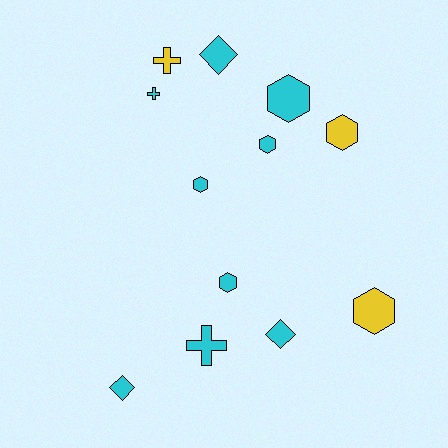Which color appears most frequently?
Cyan, with 9 objects.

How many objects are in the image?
There are 12 objects.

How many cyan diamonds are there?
There are 3 cyan diamonds.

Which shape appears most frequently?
Hexagon, with 6 objects.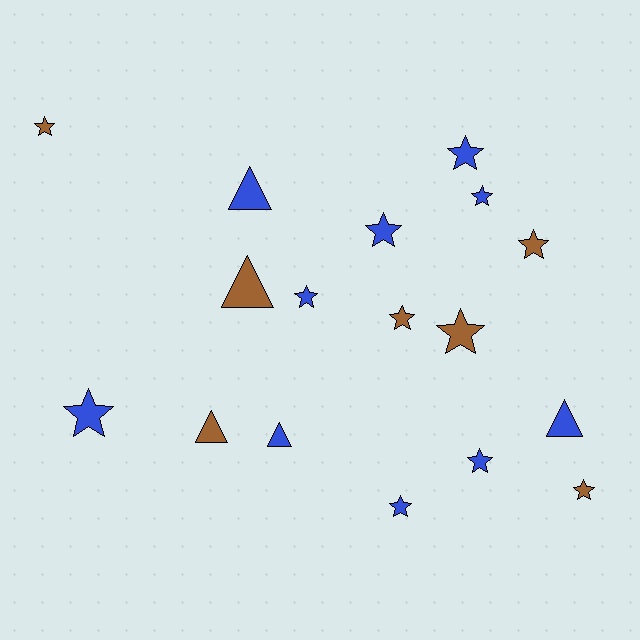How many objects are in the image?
There are 17 objects.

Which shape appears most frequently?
Star, with 12 objects.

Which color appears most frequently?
Blue, with 10 objects.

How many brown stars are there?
There are 5 brown stars.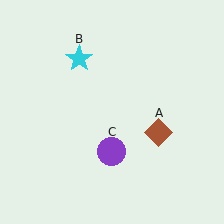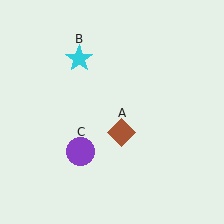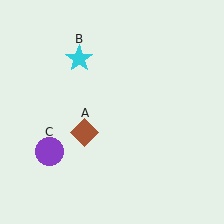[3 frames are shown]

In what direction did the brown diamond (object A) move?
The brown diamond (object A) moved left.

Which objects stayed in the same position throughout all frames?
Cyan star (object B) remained stationary.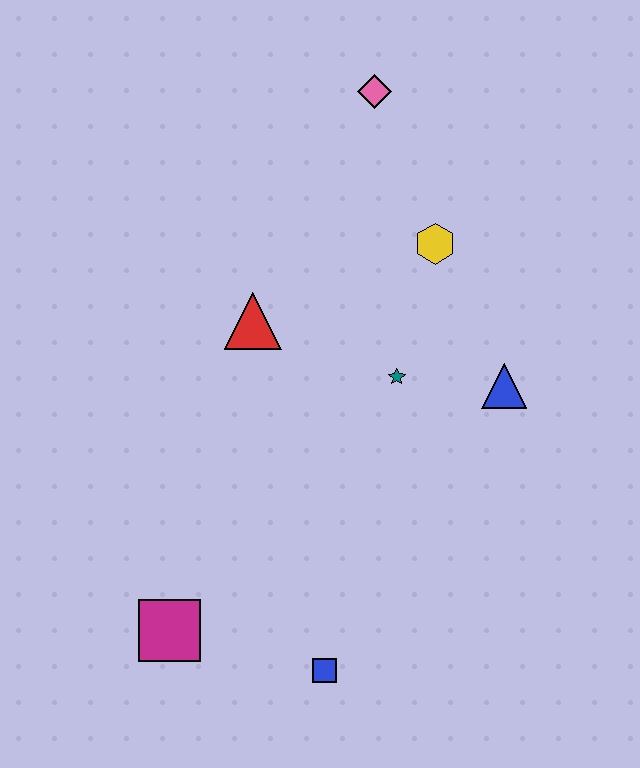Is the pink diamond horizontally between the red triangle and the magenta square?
No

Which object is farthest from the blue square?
The pink diamond is farthest from the blue square.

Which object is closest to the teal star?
The blue triangle is closest to the teal star.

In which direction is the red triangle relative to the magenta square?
The red triangle is above the magenta square.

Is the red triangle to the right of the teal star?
No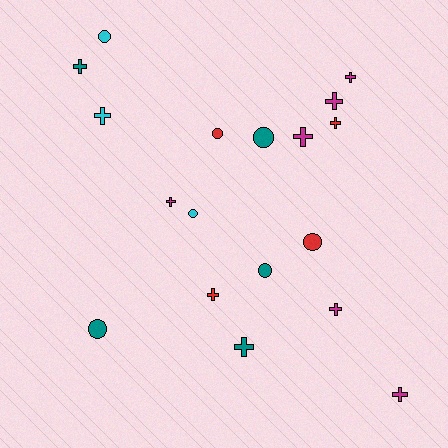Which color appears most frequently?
Magenta, with 6 objects.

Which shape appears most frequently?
Cross, with 11 objects.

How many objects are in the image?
There are 18 objects.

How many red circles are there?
There are 2 red circles.